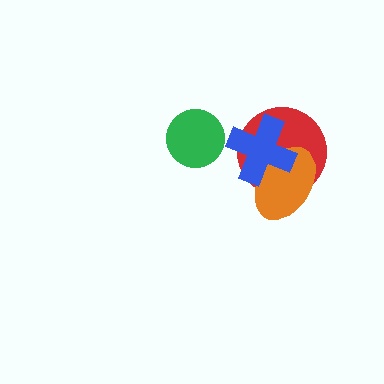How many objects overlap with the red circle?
2 objects overlap with the red circle.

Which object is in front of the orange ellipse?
The blue cross is in front of the orange ellipse.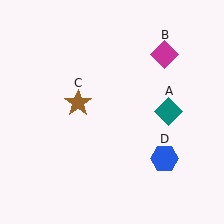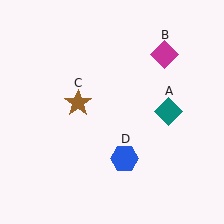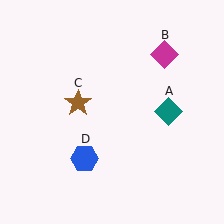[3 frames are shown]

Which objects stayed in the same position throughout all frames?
Teal diamond (object A) and magenta diamond (object B) and brown star (object C) remained stationary.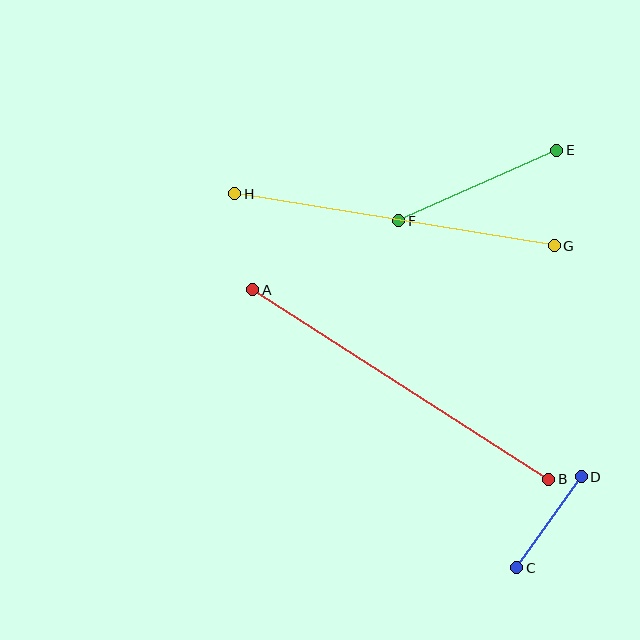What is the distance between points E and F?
The distance is approximately 173 pixels.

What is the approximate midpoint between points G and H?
The midpoint is at approximately (394, 220) pixels.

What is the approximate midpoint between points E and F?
The midpoint is at approximately (478, 185) pixels.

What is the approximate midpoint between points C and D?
The midpoint is at approximately (549, 522) pixels.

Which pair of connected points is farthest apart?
Points A and B are farthest apart.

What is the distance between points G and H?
The distance is approximately 323 pixels.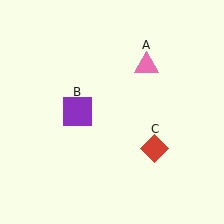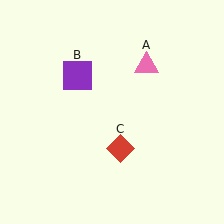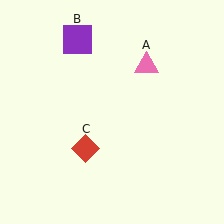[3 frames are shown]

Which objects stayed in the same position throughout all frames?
Pink triangle (object A) remained stationary.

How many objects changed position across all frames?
2 objects changed position: purple square (object B), red diamond (object C).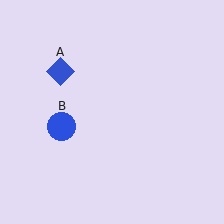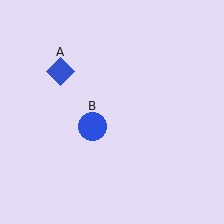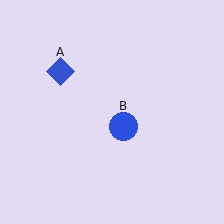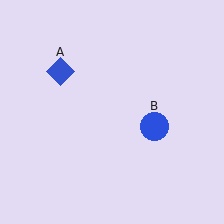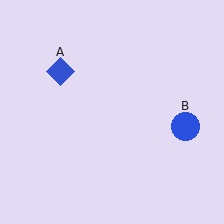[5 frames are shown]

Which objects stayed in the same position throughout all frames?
Blue diamond (object A) remained stationary.